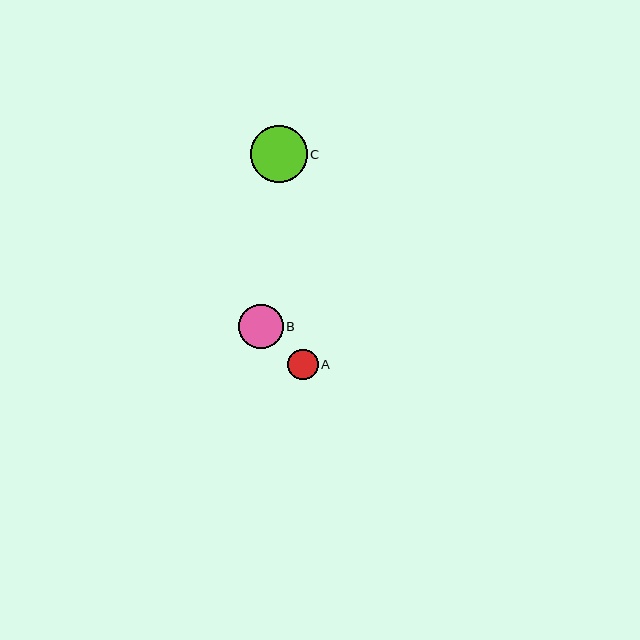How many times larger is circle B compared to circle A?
Circle B is approximately 1.5 times the size of circle A.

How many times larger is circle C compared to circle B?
Circle C is approximately 1.3 times the size of circle B.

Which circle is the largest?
Circle C is the largest with a size of approximately 57 pixels.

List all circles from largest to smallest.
From largest to smallest: C, B, A.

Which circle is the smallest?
Circle A is the smallest with a size of approximately 31 pixels.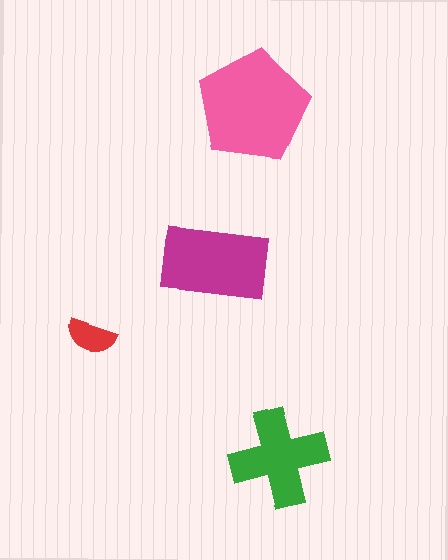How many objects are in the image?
There are 4 objects in the image.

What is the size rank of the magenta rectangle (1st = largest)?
2nd.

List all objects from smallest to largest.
The red semicircle, the green cross, the magenta rectangle, the pink pentagon.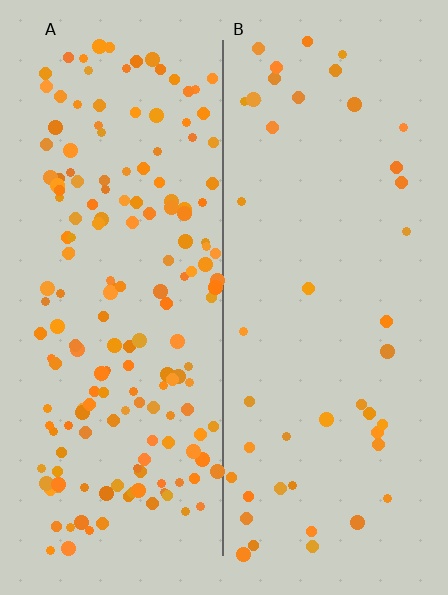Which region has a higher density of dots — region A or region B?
A (the left).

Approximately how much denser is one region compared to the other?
Approximately 4.0× — region A over region B.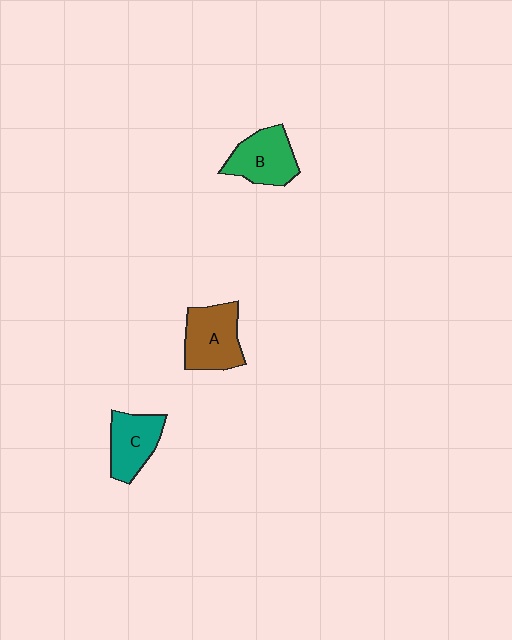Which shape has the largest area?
Shape A (brown).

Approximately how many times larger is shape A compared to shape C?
Approximately 1.2 times.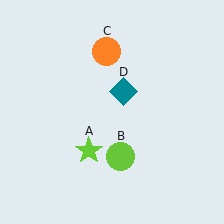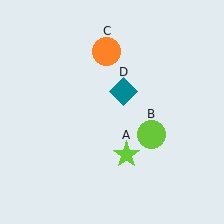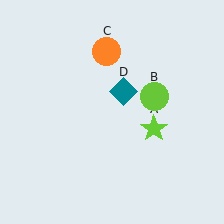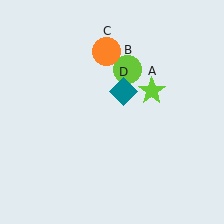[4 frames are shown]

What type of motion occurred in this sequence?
The lime star (object A), lime circle (object B) rotated counterclockwise around the center of the scene.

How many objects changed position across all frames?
2 objects changed position: lime star (object A), lime circle (object B).